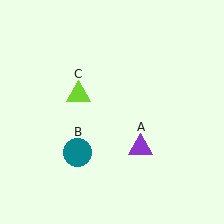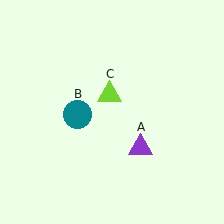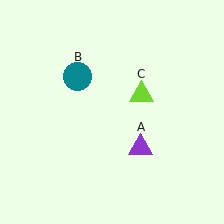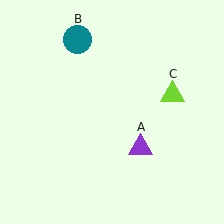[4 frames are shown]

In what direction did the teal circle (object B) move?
The teal circle (object B) moved up.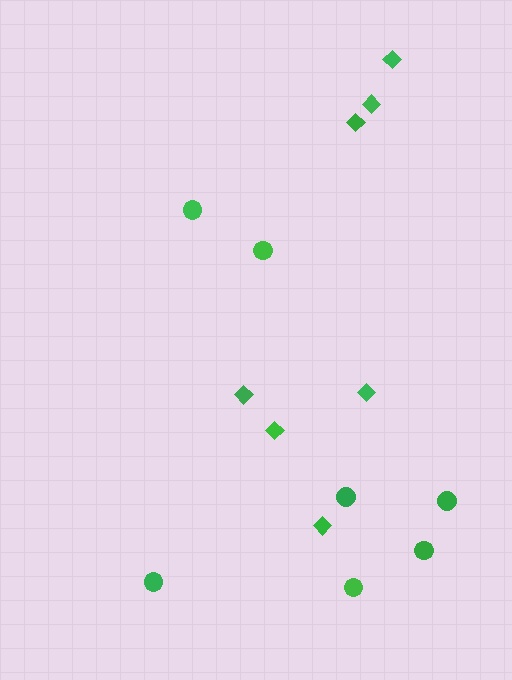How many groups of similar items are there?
There are 2 groups: one group of diamonds (7) and one group of circles (7).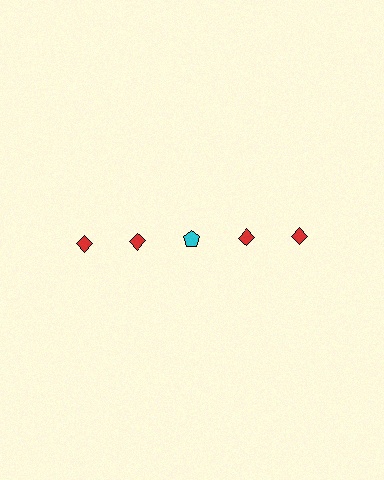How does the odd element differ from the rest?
It differs in both color (cyan instead of red) and shape (pentagon instead of diamond).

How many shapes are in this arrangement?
There are 5 shapes arranged in a grid pattern.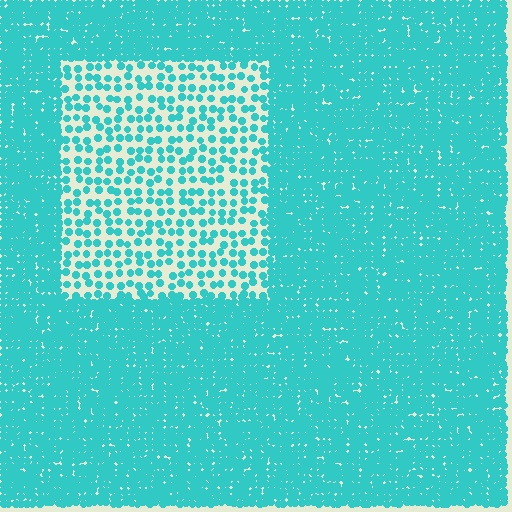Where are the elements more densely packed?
The elements are more densely packed outside the rectangle boundary.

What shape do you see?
I see a rectangle.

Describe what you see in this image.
The image contains small cyan elements arranged at two different densities. A rectangle-shaped region is visible where the elements are less densely packed than the surrounding area.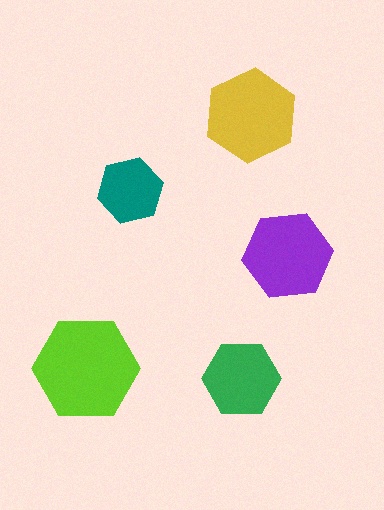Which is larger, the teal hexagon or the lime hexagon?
The lime one.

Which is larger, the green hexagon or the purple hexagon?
The purple one.